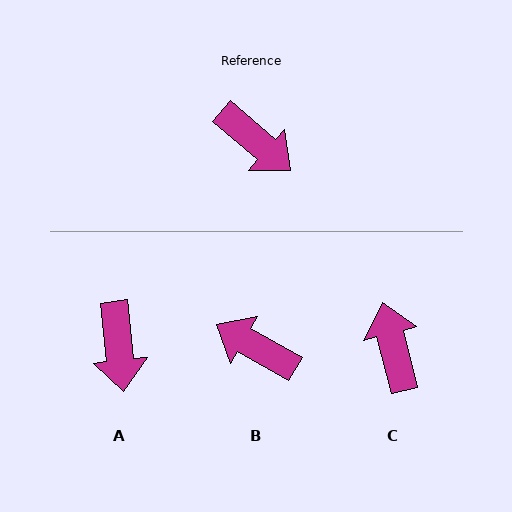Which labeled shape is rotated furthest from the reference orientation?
B, about 169 degrees away.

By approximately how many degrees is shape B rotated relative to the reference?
Approximately 169 degrees clockwise.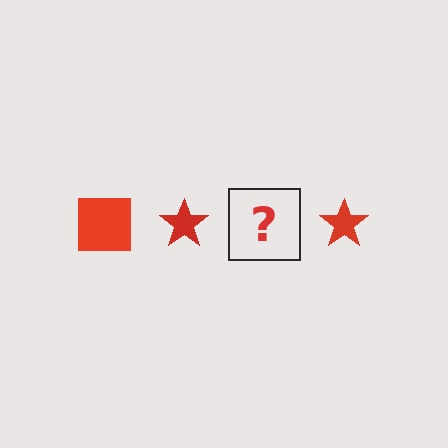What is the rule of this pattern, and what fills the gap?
The rule is that the pattern cycles through square, star shapes in red. The gap should be filled with a red square.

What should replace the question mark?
The question mark should be replaced with a red square.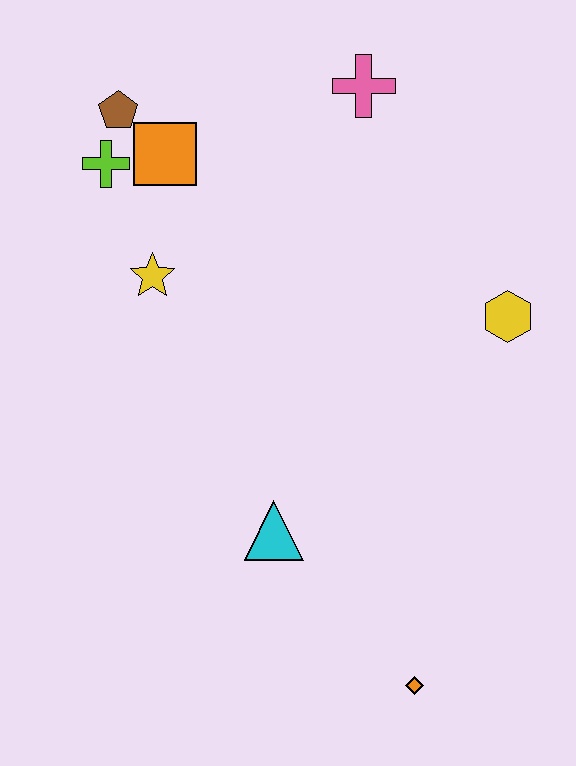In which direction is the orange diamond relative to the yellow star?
The orange diamond is below the yellow star.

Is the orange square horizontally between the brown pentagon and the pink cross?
Yes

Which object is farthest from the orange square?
The orange diamond is farthest from the orange square.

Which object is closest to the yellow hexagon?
The pink cross is closest to the yellow hexagon.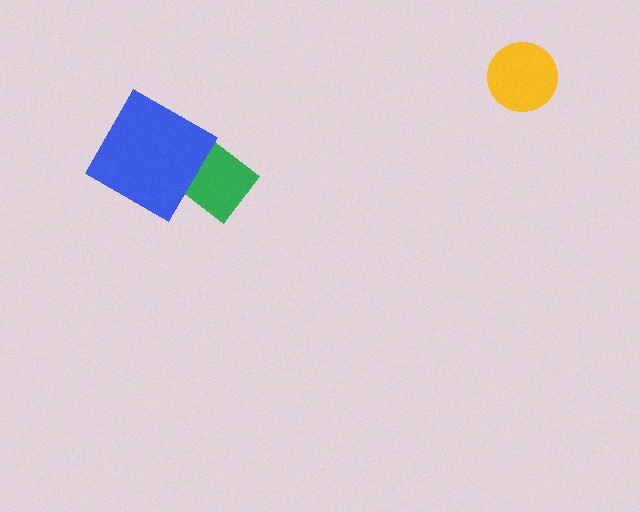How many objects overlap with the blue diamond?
1 object overlaps with the blue diamond.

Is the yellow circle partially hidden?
No, no other shape covers it.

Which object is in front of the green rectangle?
The blue diamond is in front of the green rectangle.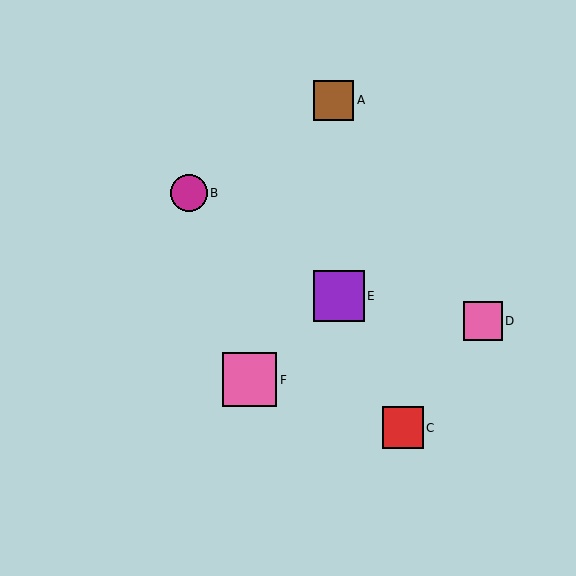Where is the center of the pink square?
The center of the pink square is at (250, 380).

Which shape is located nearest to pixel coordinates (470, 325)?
The pink square (labeled D) at (483, 321) is nearest to that location.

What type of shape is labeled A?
Shape A is a brown square.